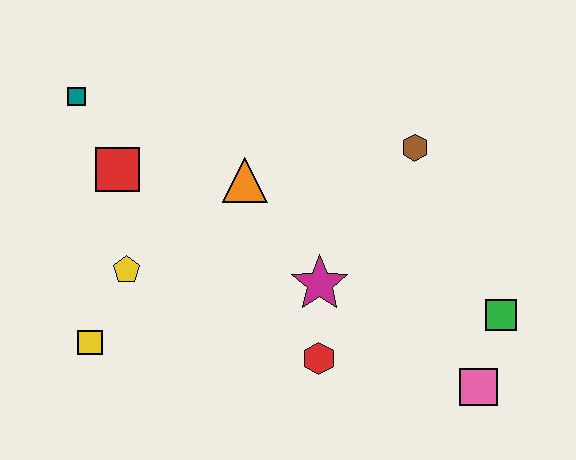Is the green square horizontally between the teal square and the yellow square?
No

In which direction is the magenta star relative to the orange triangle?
The magenta star is below the orange triangle.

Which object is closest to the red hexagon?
The magenta star is closest to the red hexagon.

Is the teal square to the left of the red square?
Yes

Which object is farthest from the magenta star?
The teal square is farthest from the magenta star.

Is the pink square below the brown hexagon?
Yes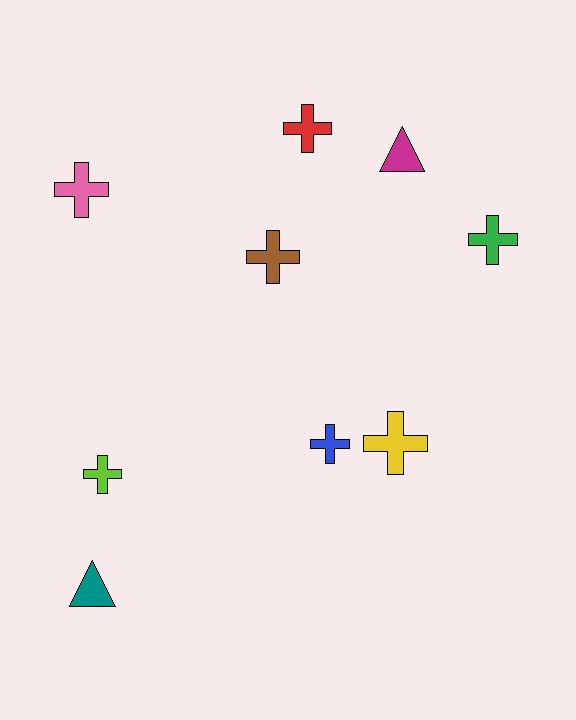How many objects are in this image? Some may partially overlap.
There are 9 objects.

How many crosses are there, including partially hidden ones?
There are 7 crosses.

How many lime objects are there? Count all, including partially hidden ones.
There is 1 lime object.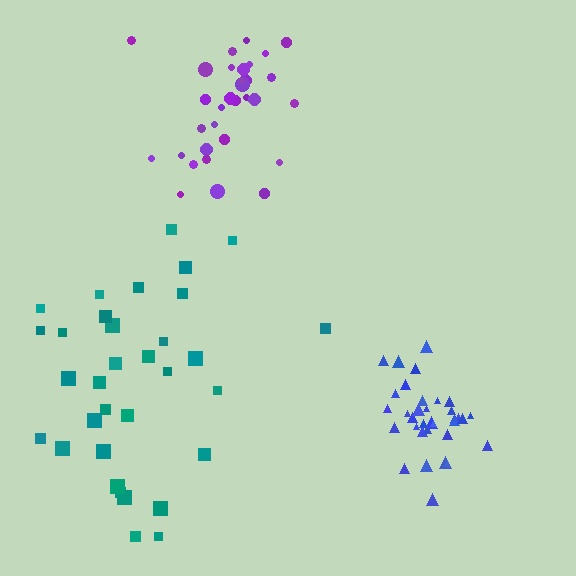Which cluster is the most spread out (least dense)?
Teal.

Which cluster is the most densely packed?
Blue.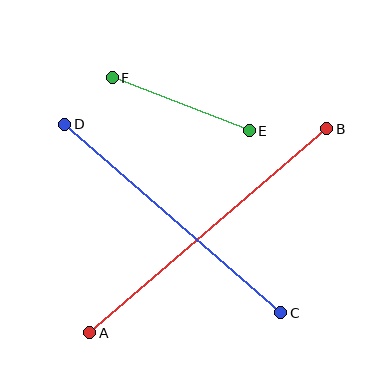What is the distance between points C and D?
The distance is approximately 287 pixels.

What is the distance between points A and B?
The distance is approximately 313 pixels.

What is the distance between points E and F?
The distance is approximately 147 pixels.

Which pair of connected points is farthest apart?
Points A and B are farthest apart.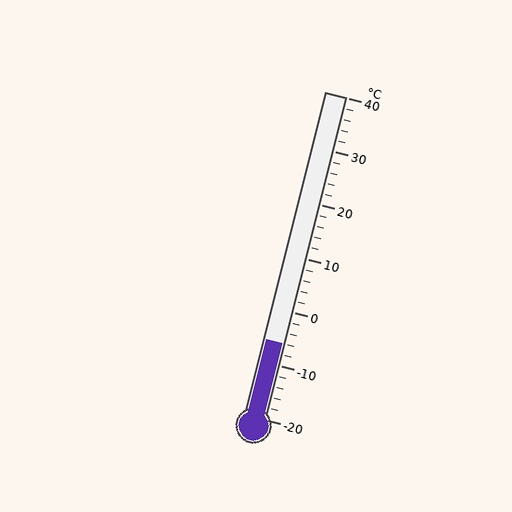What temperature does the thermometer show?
The thermometer shows approximately -6°C.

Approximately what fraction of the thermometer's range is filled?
The thermometer is filled to approximately 25% of its range.